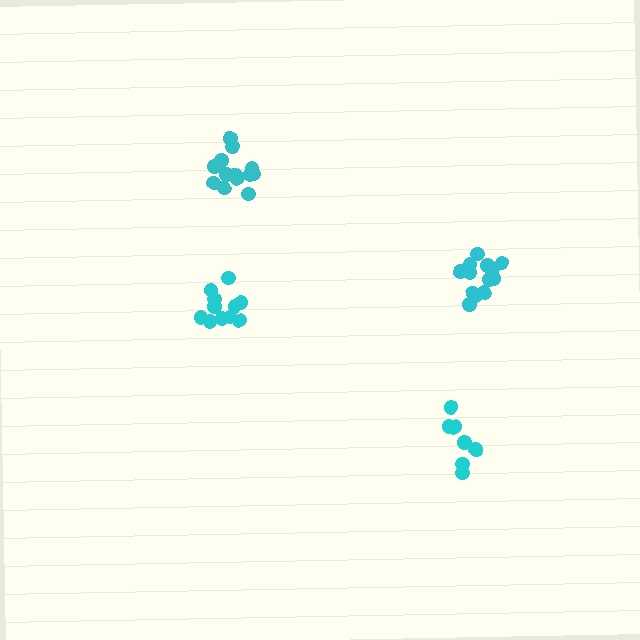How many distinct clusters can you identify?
There are 4 distinct clusters.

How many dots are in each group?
Group 1: 13 dots, Group 2: 13 dots, Group 3: 7 dots, Group 4: 11 dots (44 total).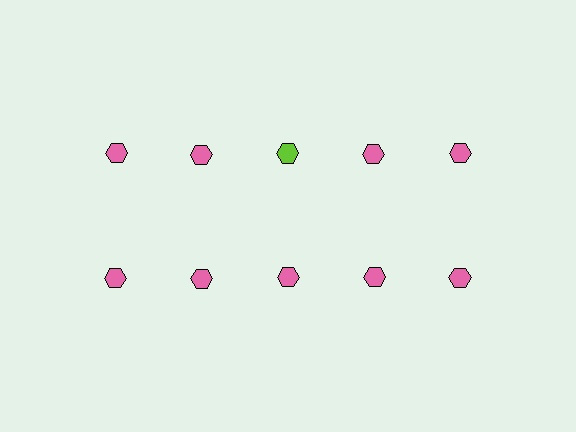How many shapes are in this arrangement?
There are 10 shapes arranged in a grid pattern.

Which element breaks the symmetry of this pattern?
The lime hexagon in the top row, center column breaks the symmetry. All other shapes are pink hexagons.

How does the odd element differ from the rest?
It has a different color: lime instead of pink.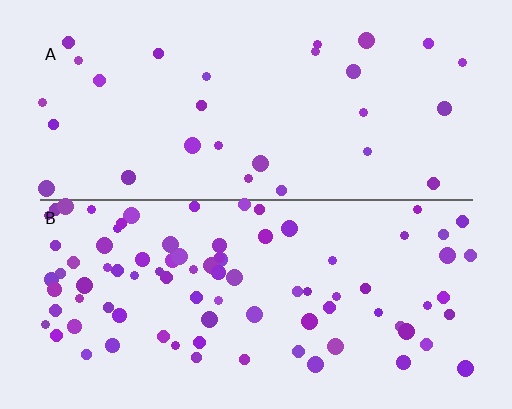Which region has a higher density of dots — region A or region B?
B (the bottom).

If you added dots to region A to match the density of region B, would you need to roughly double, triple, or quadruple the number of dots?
Approximately triple.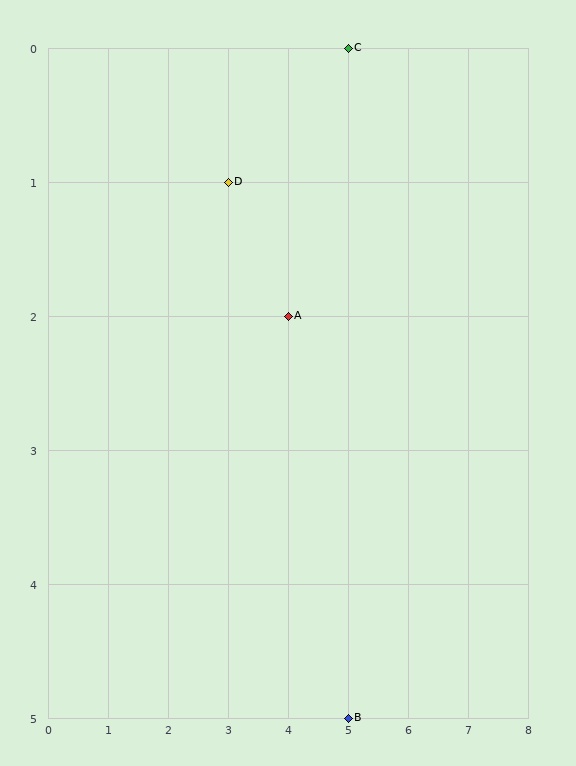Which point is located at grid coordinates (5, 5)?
Point B is at (5, 5).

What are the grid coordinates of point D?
Point D is at grid coordinates (3, 1).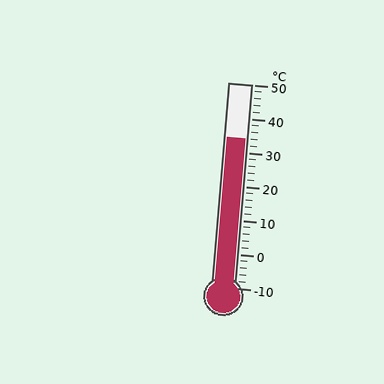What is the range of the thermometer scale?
The thermometer scale ranges from -10°C to 50°C.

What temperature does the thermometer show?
The thermometer shows approximately 34°C.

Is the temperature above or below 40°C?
The temperature is below 40°C.